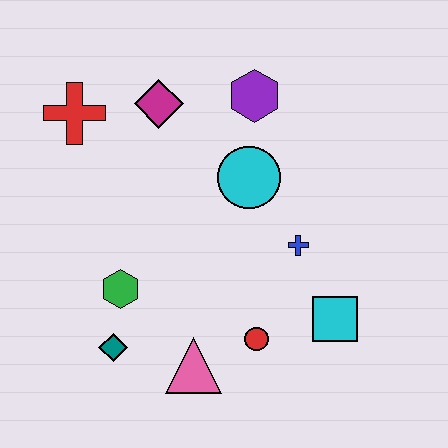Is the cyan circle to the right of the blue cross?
No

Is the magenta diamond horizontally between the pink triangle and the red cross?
Yes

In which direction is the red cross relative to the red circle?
The red cross is above the red circle.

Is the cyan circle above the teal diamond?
Yes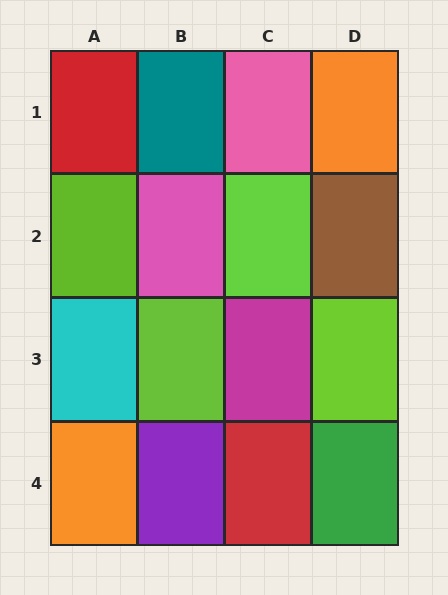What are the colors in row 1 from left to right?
Red, teal, pink, orange.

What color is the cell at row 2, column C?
Lime.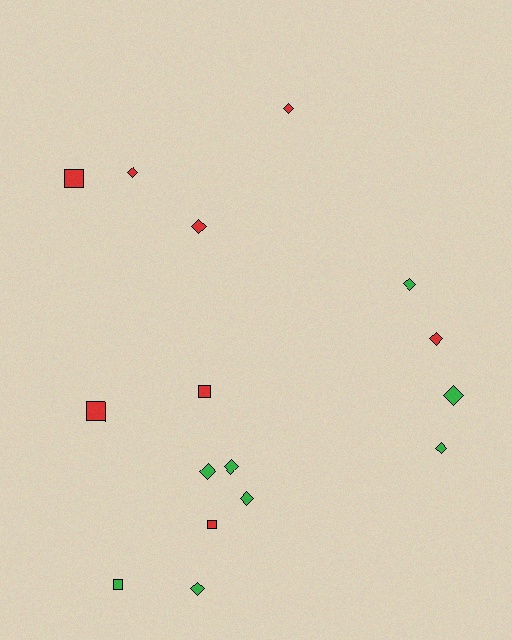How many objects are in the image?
There are 16 objects.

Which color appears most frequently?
Red, with 8 objects.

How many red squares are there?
There are 4 red squares.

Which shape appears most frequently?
Diamond, with 11 objects.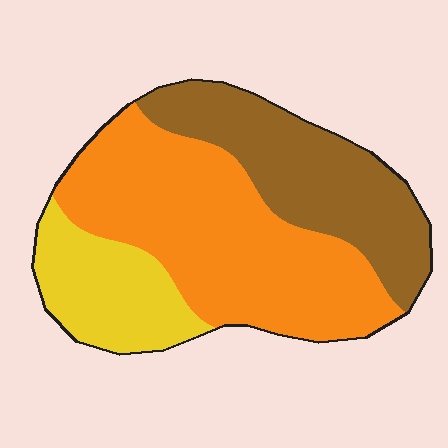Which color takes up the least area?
Yellow, at roughly 20%.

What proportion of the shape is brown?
Brown takes up about one third (1/3) of the shape.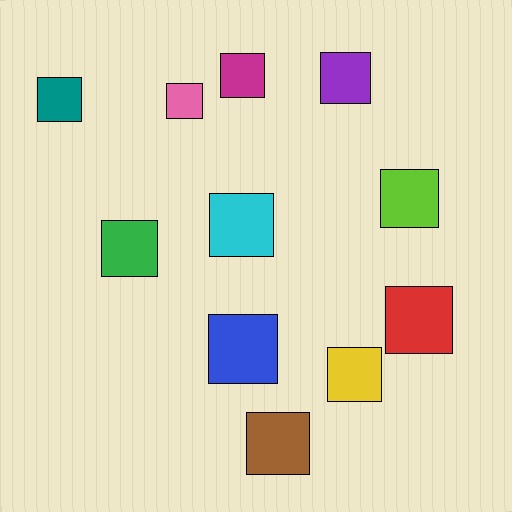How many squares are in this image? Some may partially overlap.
There are 11 squares.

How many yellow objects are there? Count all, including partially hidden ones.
There is 1 yellow object.